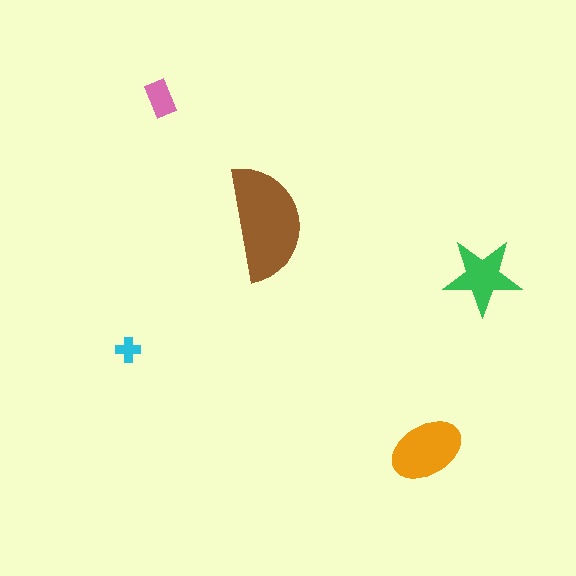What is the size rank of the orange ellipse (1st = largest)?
2nd.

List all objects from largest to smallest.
The brown semicircle, the orange ellipse, the green star, the pink rectangle, the cyan cross.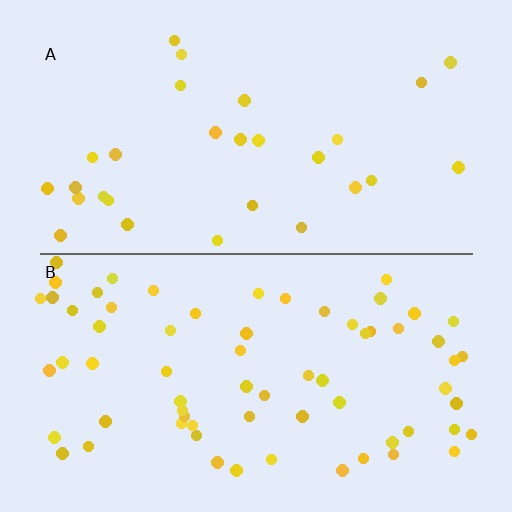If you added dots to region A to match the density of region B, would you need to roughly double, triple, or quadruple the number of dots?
Approximately double.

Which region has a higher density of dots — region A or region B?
B (the bottom).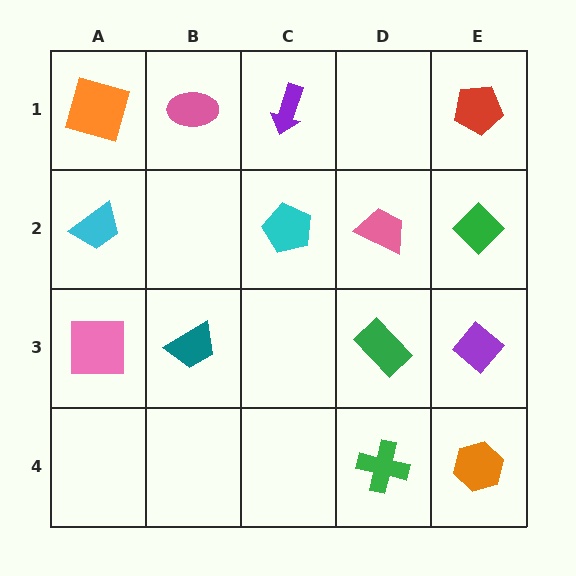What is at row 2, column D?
A pink trapezoid.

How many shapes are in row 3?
4 shapes.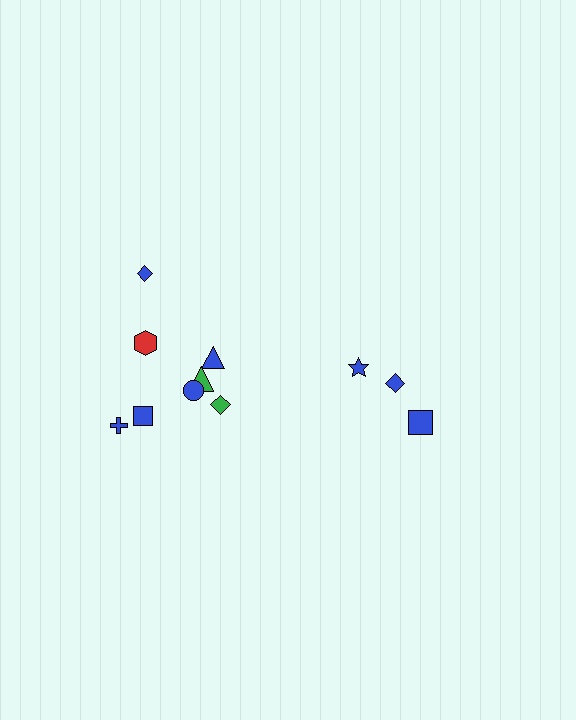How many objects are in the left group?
There are 8 objects.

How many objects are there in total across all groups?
There are 11 objects.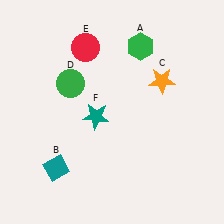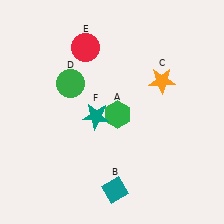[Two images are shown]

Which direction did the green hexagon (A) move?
The green hexagon (A) moved down.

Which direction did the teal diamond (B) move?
The teal diamond (B) moved right.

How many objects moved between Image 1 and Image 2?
2 objects moved between the two images.